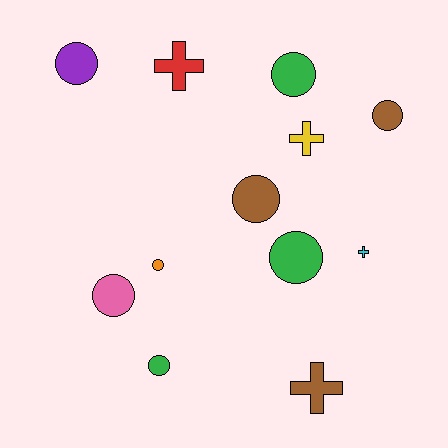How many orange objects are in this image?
There is 1 orange object.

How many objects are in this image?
There are 12 objects.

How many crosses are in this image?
There are 4 crosses.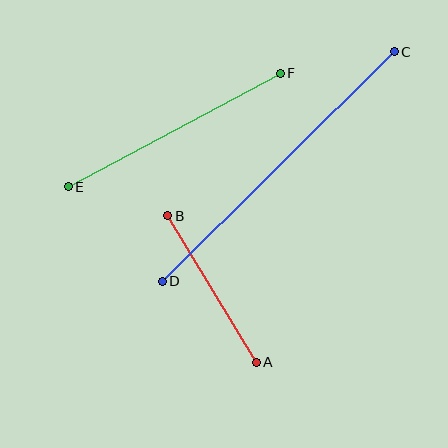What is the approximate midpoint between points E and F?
The midpoint is at approximately (174, 130) pixels.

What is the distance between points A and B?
The distance is approximately 171 pixels.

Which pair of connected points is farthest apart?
Points C and D are farthest apart.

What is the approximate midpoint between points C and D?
The midpoint is at approximately (278, 167) pixels.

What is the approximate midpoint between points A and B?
The midpoint is at approximately (212, 289) pixels.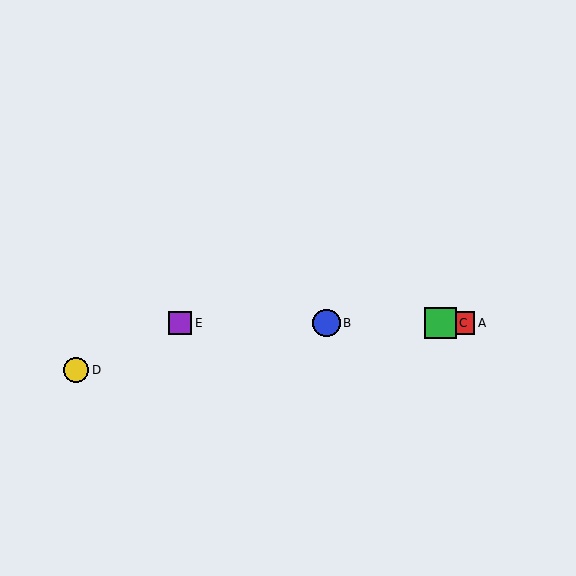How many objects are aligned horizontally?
4 objects (A, B, C, E) are aligned horizontally.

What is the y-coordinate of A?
Object A is at y≈323.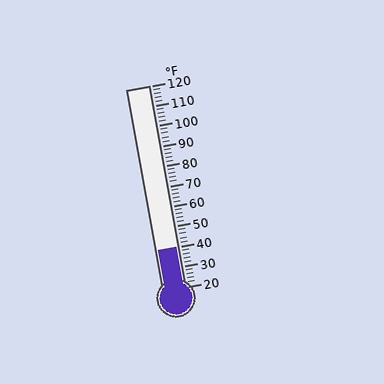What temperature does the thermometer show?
The thermometer shows approximately 40°F.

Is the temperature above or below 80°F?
The temperature is below 80°F.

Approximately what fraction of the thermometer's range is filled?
The thermometer is filled to approximately 20% of its range.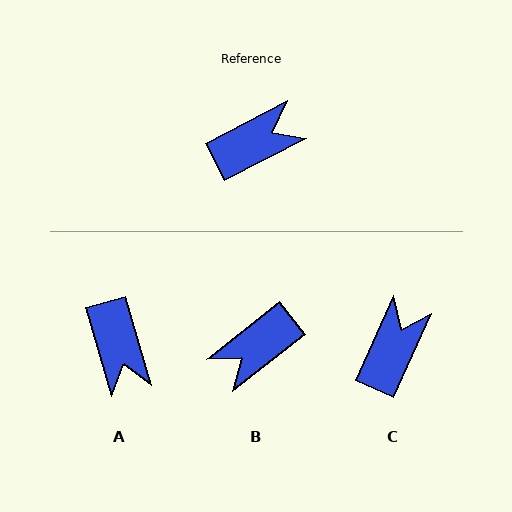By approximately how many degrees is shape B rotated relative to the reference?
Approximately 169 degrees clockwise.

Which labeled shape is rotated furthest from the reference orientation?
B, about 169 degrees away.